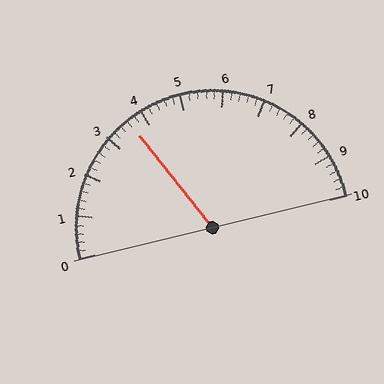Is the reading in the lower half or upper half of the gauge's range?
The reading is in the lower half of the range (0 to 10).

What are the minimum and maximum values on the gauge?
The gauge ranges from 0 to 10.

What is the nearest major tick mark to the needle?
The nearest major tick mark is 4.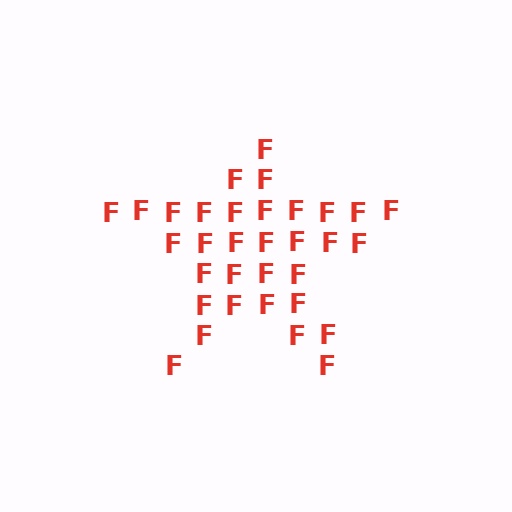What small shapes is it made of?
It is made of small letter F's.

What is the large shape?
The large shape is a star.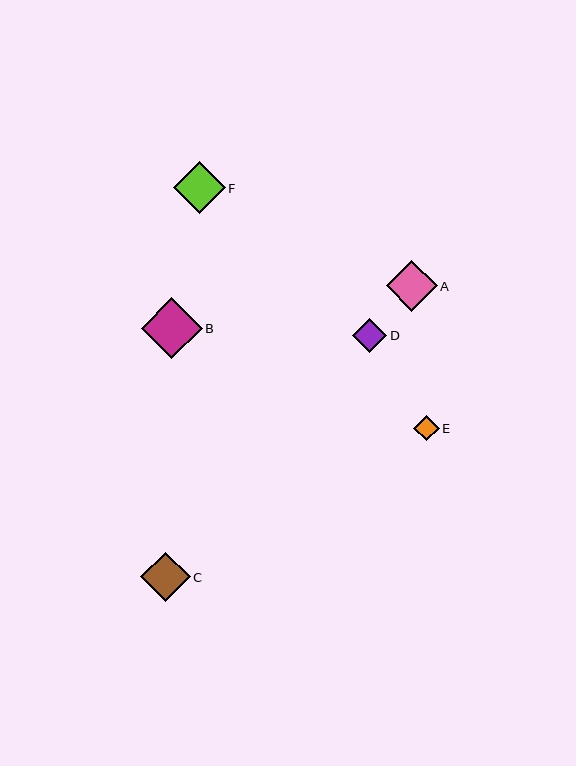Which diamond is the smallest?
Diamond E is the smallest with a size of approximately 26 pixels.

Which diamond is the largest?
Diamond B is the largest with a size of approximately 61 pixels.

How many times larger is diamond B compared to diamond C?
Diamond B is approximately 1.2 times the size of diamond C.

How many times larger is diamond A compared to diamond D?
Diamond A is approximately 1.5 times the size of diamond D.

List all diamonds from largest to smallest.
From largest to smallest: B, F, A, C, D, E.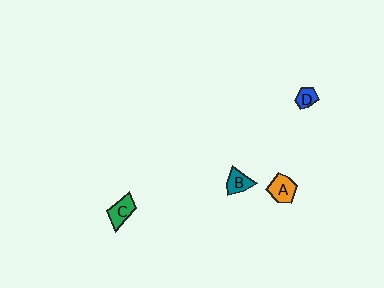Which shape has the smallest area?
Shape D (blue).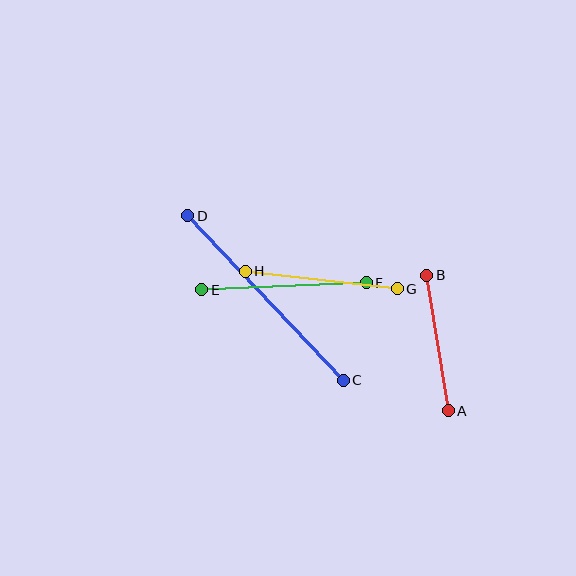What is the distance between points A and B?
The distance is approximately 137 pixels.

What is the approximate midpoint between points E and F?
The midpoint is at approximately (284, 286) pixels.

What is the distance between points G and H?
The distance is approximately 153 pixels.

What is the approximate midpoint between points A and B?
The midpoint is at approximately (437, 343) pixels.